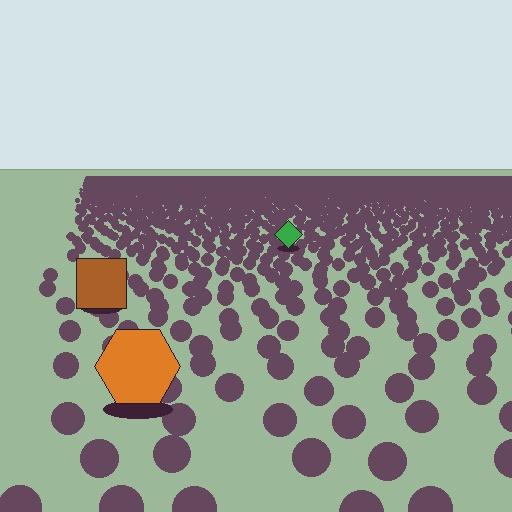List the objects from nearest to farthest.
From nearest to farthest: the orange hexagon, the brown square, the green diamond.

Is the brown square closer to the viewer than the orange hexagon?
No. The orange hexagon is closer — you can tell from the texture gradient: the ground texture is coarser near it.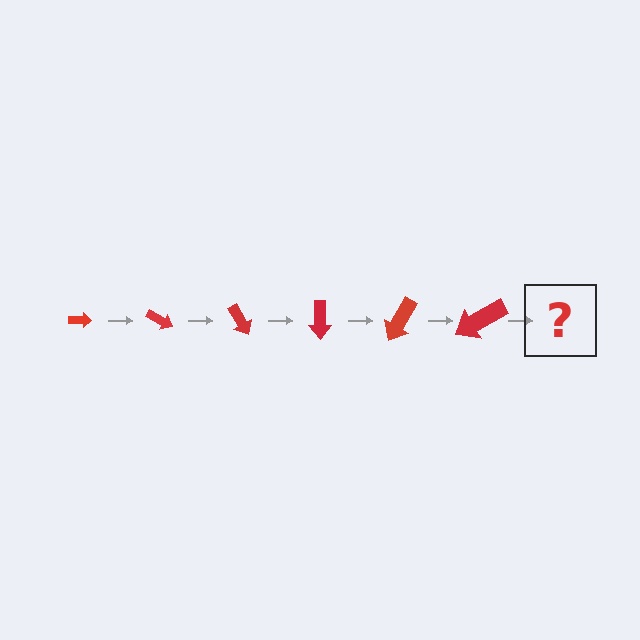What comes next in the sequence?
The next element should be an arrow, larger than the previous one and rotated 180 degrees from the start.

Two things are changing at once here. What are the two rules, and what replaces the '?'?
The two rules are that the arrow grows larger each step and it rotates 30 degrees each step. The '?' should be an arrow, larger than the previous one and rotated 180 degrees from the start.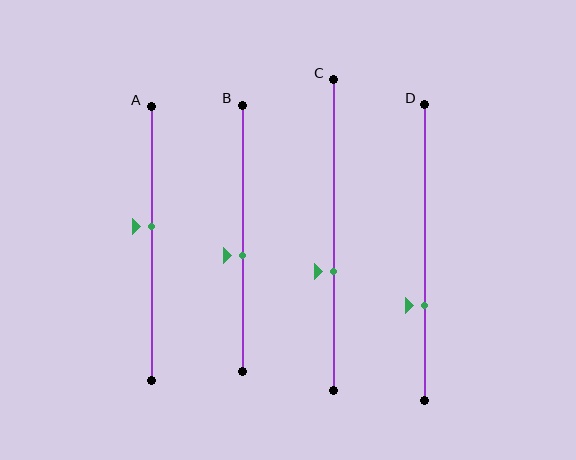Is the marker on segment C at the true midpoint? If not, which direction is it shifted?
No, the marker on segment C is shifted downward by about 12% of the segment length.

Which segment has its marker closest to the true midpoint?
Segment A has its marker closest to the true midpoint.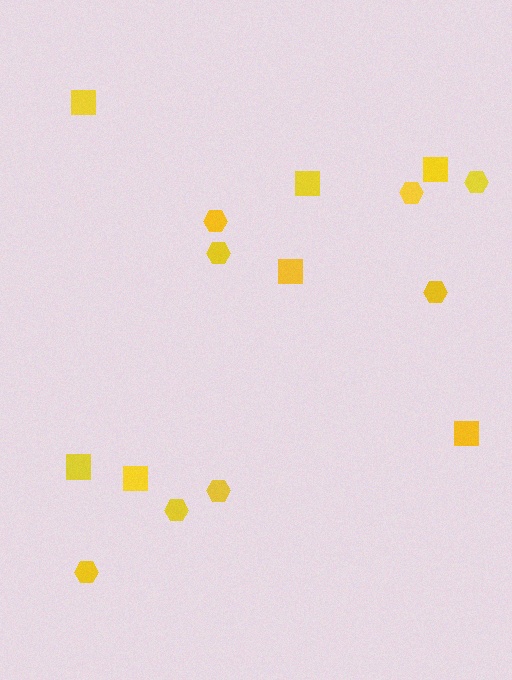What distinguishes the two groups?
There are 2 groups: one group of squares (7) and one group of hexagons (8).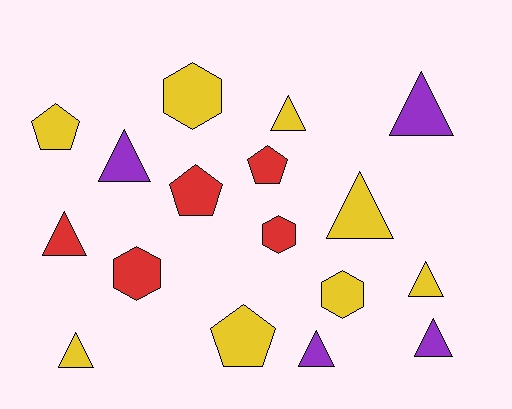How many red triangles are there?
There is 1 red triangle.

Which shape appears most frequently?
Triangle, with 9 objects.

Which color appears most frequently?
Yellow, with 8 objects.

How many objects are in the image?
There are 17 objects.